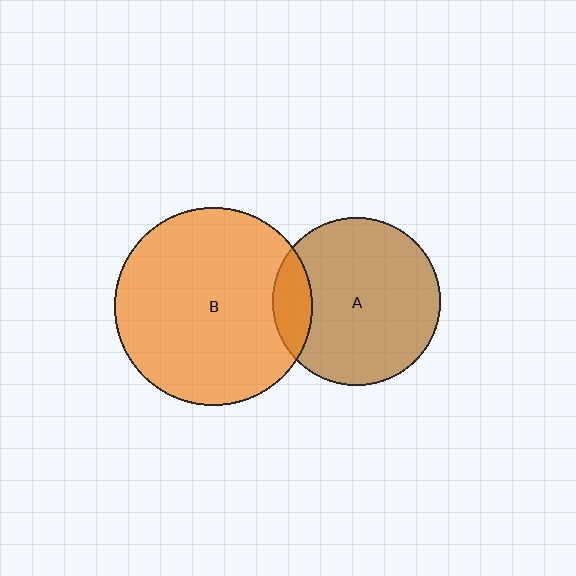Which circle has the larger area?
Circle B (orange).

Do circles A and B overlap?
Yes.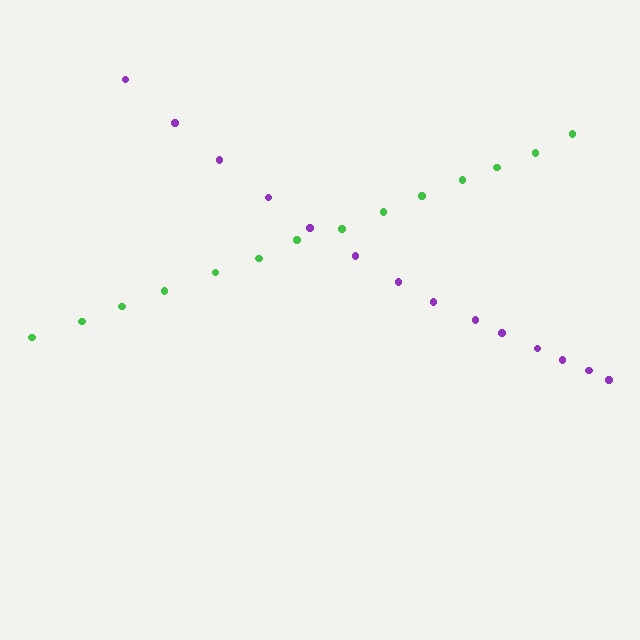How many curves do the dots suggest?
There are 2 distinct paths.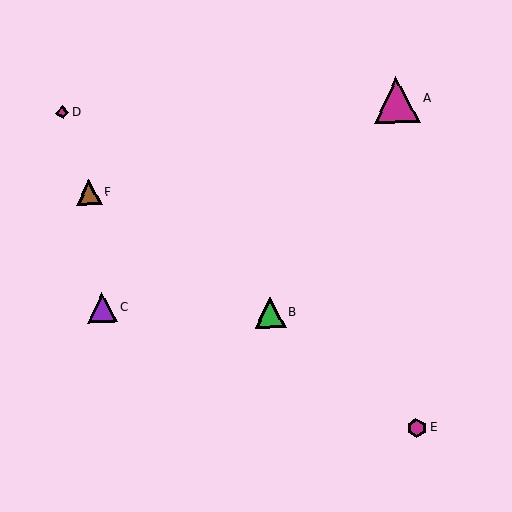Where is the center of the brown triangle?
The center of the brown triangle is at (89, 192).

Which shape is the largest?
The magenta triangle (labeled A) is the largest.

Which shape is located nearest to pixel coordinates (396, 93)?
The magenta triangle (labeled A) at (397, 100) is nearest to that location.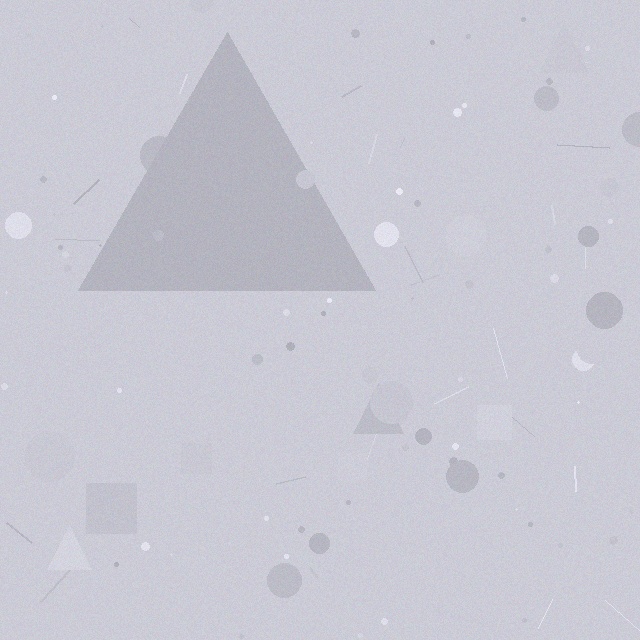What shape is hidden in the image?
A triangle is hidden in the image.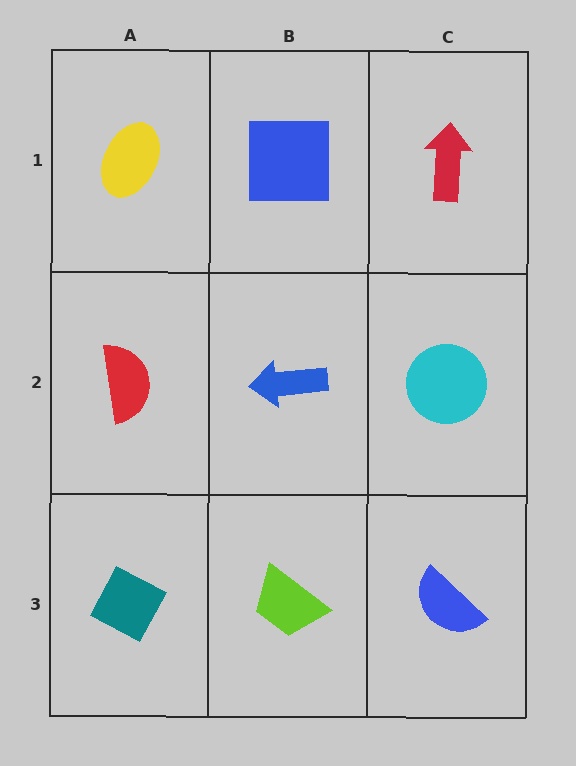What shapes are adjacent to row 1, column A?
A red semicircle (row 2, column A), a blue square (row 1, column B).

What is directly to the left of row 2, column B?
A red semicircle.